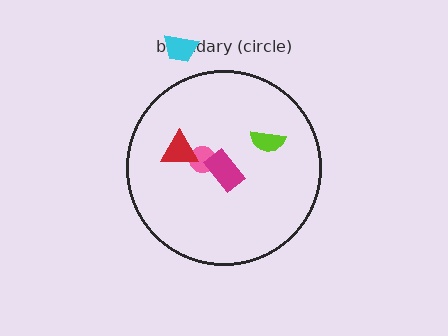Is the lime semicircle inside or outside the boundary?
Inside.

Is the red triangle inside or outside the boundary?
Inside.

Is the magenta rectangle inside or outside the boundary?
Inside.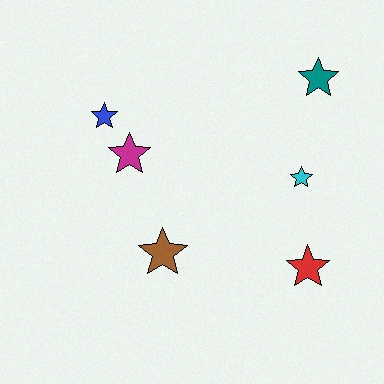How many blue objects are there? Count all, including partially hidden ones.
There is 1 blue object.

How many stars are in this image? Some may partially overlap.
There are 6 stars.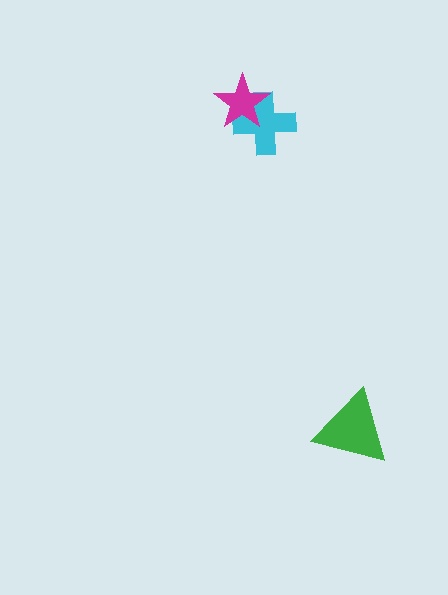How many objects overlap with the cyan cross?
1 object overlaps with the cyan cross.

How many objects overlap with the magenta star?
1 object overlaps with the magenta star.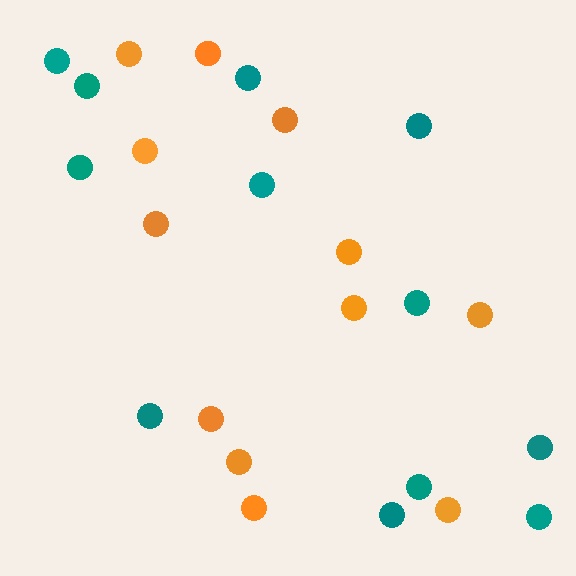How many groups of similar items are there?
There are 2 groups: one group of orange circles (12) and one group of teal circles (12).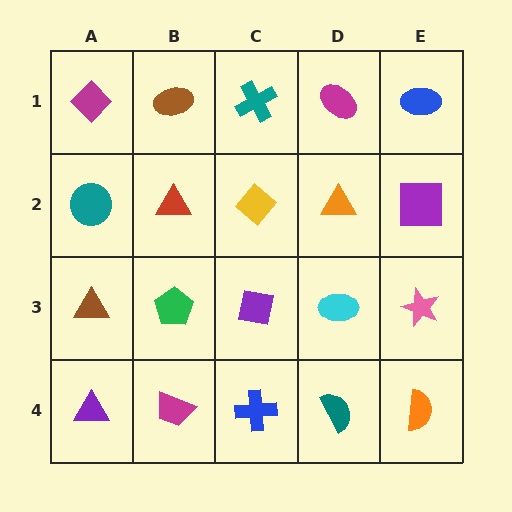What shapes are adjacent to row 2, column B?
A brown ellipse (row 1, column B), a green pentagon (row 3, column B), a teal circle (row 2, column A), a yellow diamond (row 2, column C).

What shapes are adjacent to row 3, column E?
A purple square (row 2, column E), an orange semicircle (row 4, column E), a cyan ellipse (row 3, column D).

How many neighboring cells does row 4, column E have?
2.